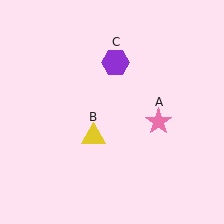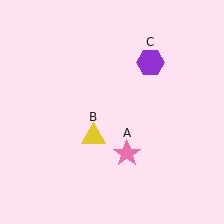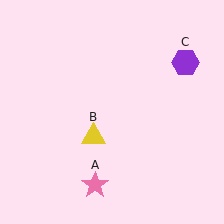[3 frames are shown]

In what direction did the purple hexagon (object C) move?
The purple hexagon (object C) moved right.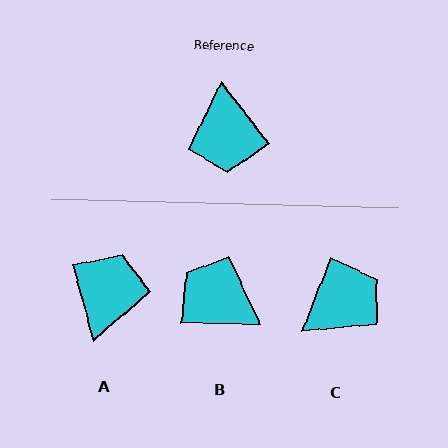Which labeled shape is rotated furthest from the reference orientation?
A, about 157 degrees away.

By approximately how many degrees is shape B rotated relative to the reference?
Approximately 129 degrees clockwise.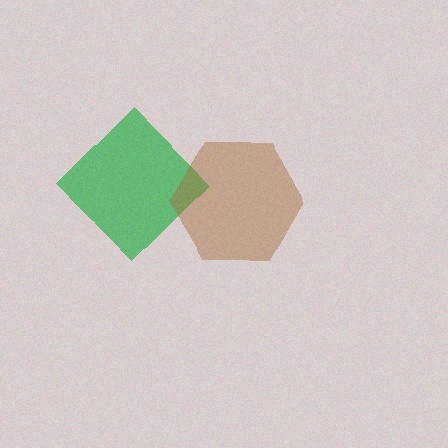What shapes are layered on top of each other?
The layered shapes are: a green diamond, a brown hexagon.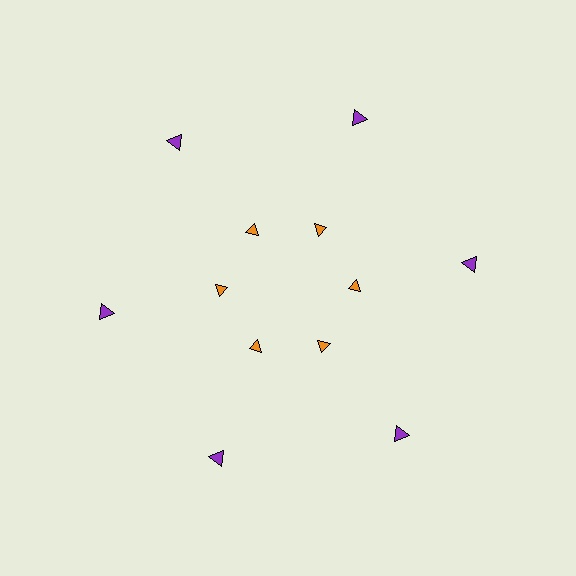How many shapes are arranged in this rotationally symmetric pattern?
There are 12 shapes, arranged in 6 groups of 2.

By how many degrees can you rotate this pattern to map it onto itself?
The pattern maps onto itself every 60 degrees of rotation.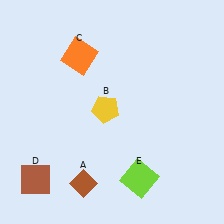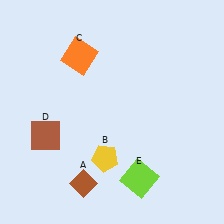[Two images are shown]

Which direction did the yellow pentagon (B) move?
The yellow pentagon (B) moved down.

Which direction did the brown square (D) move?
The brown square (D) moved up.